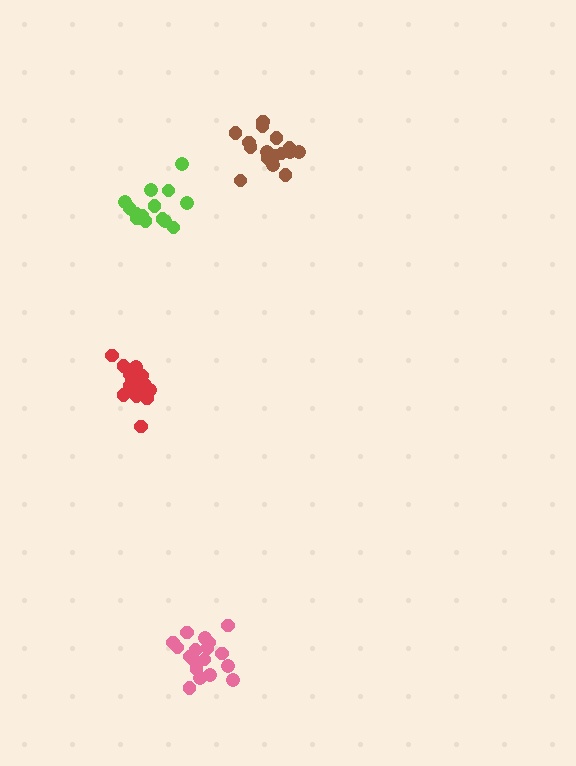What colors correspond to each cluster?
The clusters are colored: red, lime, pink, brown.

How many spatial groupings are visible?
There are 4 spatial groupings.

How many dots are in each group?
Group 1: 17 dots, Group 2: 15 dots, Group 3: 18 dots, Group 4: 16 dots (66 total).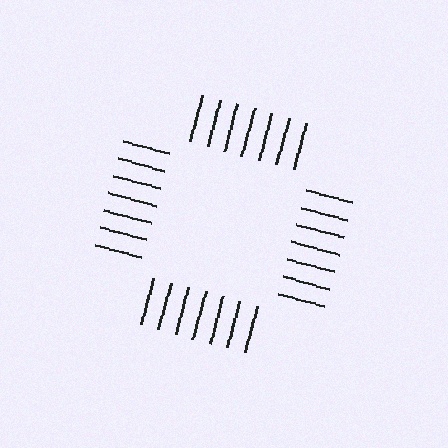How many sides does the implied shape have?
4 sides — the line-ends trace a square.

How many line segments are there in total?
28 — 7 along each of the 4 edges.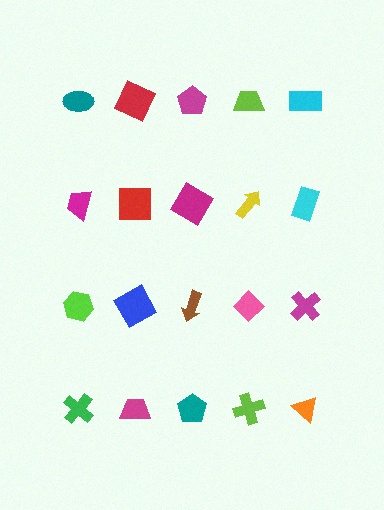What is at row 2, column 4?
A yellow arrow.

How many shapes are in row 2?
5 shapes.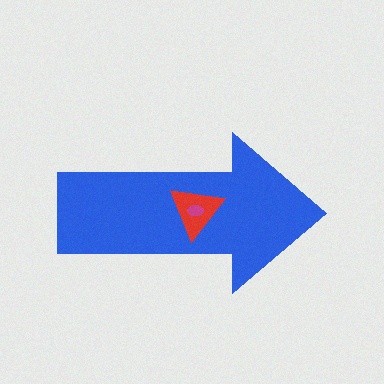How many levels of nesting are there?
3.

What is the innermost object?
The magenta ellipse.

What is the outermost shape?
The blue arrow.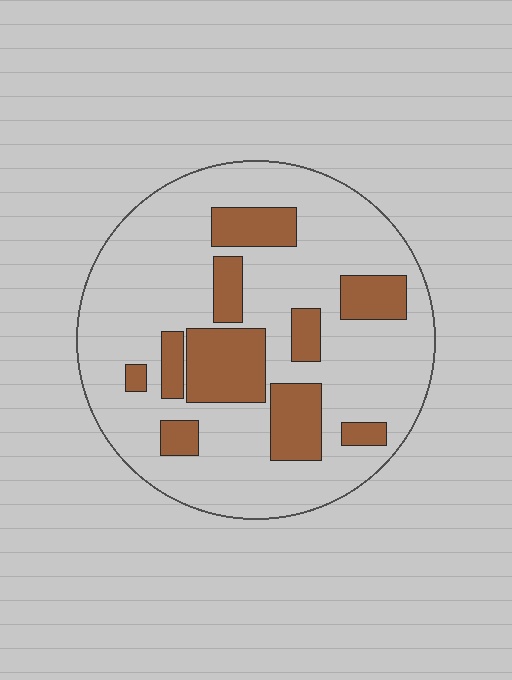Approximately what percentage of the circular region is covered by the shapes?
Approximately 25%.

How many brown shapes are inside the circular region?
10.